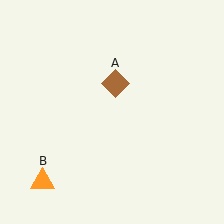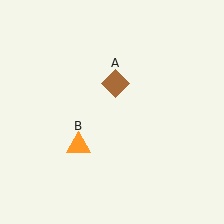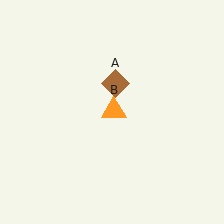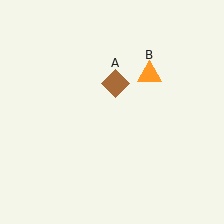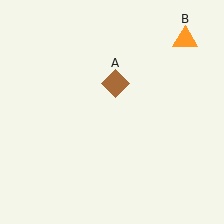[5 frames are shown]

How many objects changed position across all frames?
1 object changed position: orange triangle (object B).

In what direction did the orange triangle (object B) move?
The orange triangle (object B) moved up and to the right.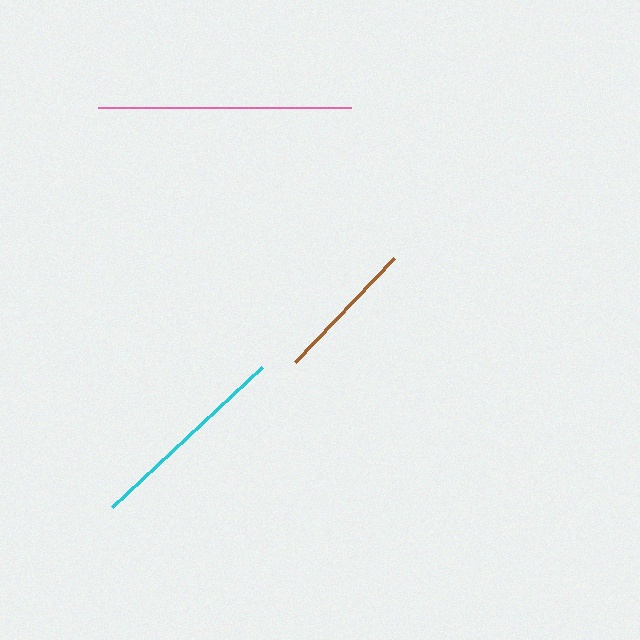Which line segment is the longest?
The pink line is the longest at approximately 253 pixels.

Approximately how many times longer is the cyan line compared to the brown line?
The cyan line is approximately 1.4 times the length of the brown line.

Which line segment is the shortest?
The brown line is the shortest at approximately 144 pixels.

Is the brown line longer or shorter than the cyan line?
The cyan line is longer than the brown line.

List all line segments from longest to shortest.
From longest to shortest: pink, cyan, brown.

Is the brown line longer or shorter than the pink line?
The pink line is longer than the brown line.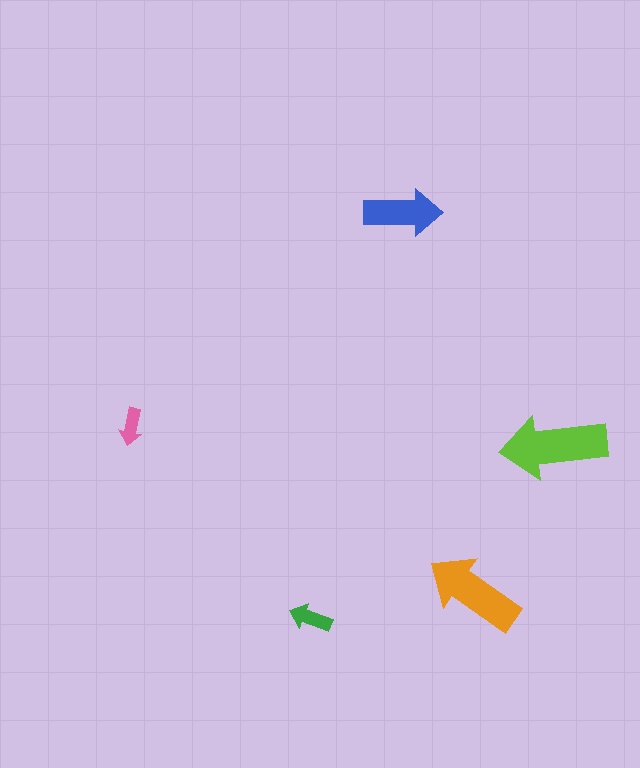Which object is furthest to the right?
The lime arrow is rightmost.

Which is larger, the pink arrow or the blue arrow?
The blue one.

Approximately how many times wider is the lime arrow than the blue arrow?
About 1.5 times wider.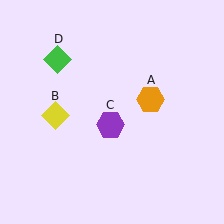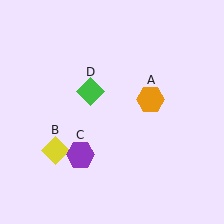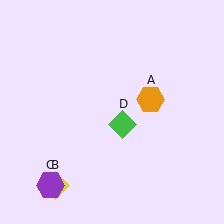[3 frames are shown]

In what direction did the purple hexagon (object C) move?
The purple hexagon (object C) moved down and to the left.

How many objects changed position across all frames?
3 objects changed position: yellow diamond (object B), purple hexagon (object C), green diamond (object D).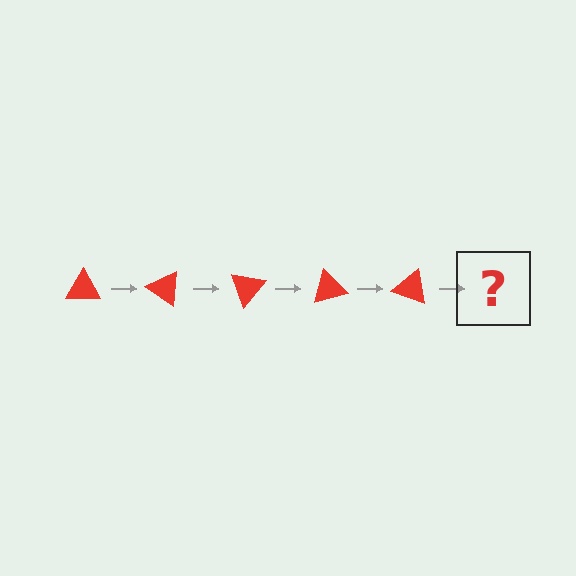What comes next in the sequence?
The next element should be a red triangle rotated 175 degrees.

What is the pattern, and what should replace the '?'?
The pattern is that the triangle rotates 35 degrees each step. The '?' should be a red triangle rotated 175 degrees.